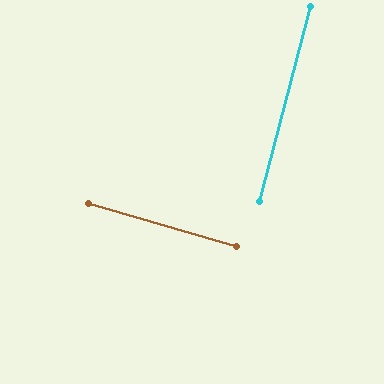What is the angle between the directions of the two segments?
Approximately 88 degrees.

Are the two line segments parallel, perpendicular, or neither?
Perpendicular — they meet at approximately 88°.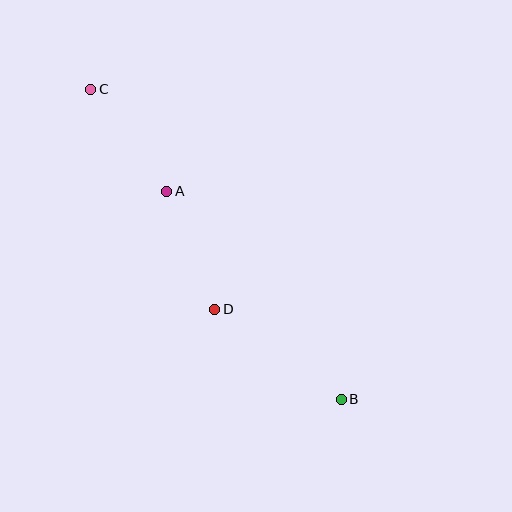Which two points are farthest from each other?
Points B and C are farthest from each other.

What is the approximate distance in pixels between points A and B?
The distance between A and B is approximately 272 pixels.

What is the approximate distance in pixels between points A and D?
The distance between A and D is approximately 128 pixels.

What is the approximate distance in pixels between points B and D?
The distance between B and D is approximately 155 pixels.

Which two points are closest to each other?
Points A and C are closest to each other.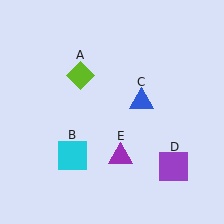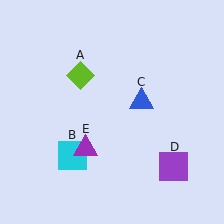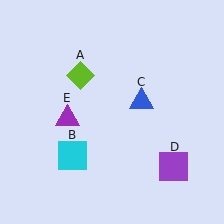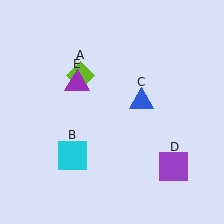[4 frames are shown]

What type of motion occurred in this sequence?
The purple triangle (object E) rotated clockwise around the center of the scene.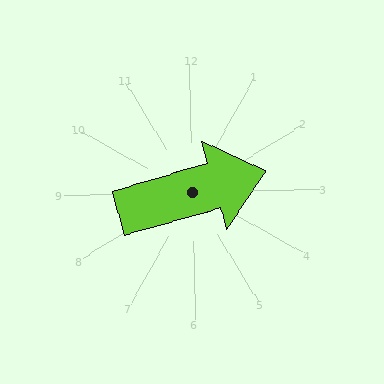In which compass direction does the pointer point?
East.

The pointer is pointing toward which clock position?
Roughly 3 o'clock.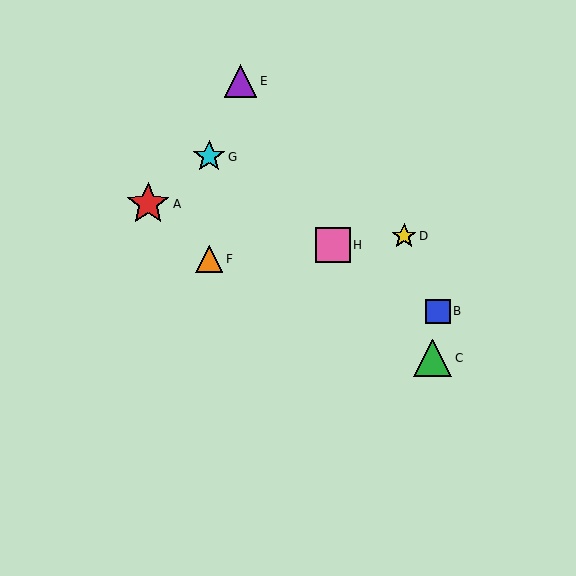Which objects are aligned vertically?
Objects F, G are aligned vertically.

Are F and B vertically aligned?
No, F is at x≈209 and B is at x≈438.